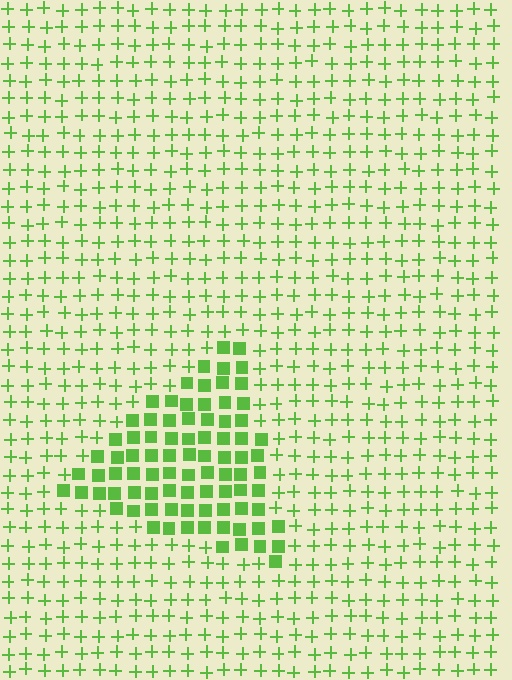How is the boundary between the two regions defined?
The boundary is defined by a change in element shape: squares inside vs. plus signs outside. All elements share the same color and spacing.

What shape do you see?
I see a triangle.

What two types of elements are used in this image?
The image uses squares inside the triangle region and plus signs outside it.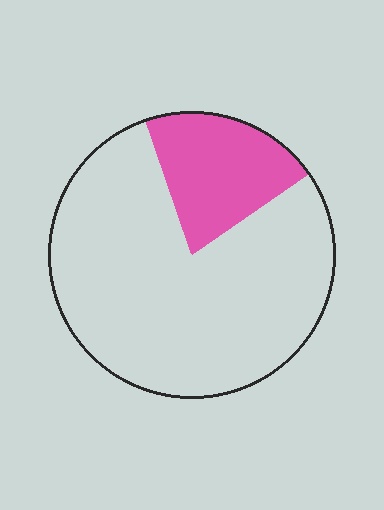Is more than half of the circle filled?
No.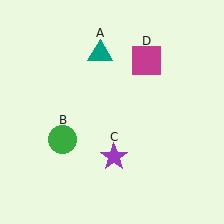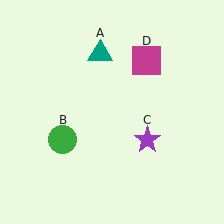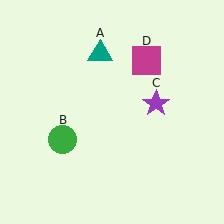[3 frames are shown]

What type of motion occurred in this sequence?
The purple star (object C) rotated counterclockwise around the center of the scene.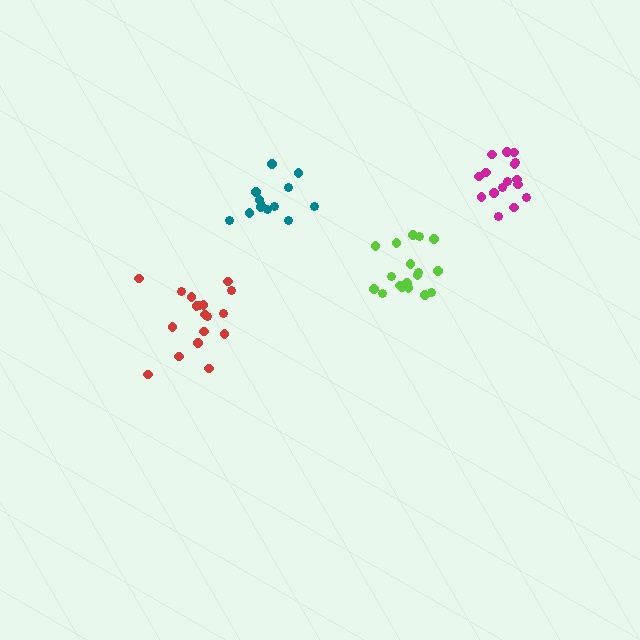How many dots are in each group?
Group 1: 18 dots, Group 2: 18 dots, Group 3: 16 dots, Group 4: 13 dots (65 total).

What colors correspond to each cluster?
The clusters are colored: red, lime, magenta, teal.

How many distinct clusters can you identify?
There are 4 distinct clusters.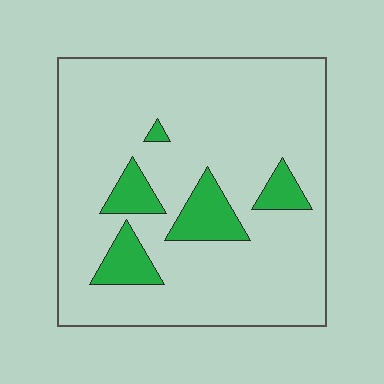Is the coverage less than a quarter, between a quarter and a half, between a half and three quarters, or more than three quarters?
Less than a quarter.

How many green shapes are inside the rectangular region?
5.